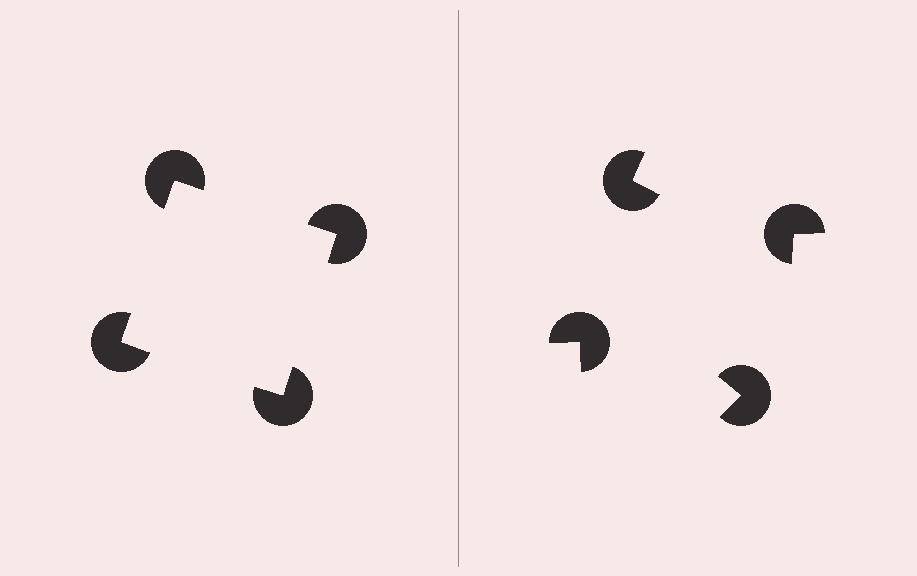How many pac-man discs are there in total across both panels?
8 — 4 on each side.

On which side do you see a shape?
An illusory square appears on the left side. On the right side the wedge cuts are rotated, so no coherent shape forms.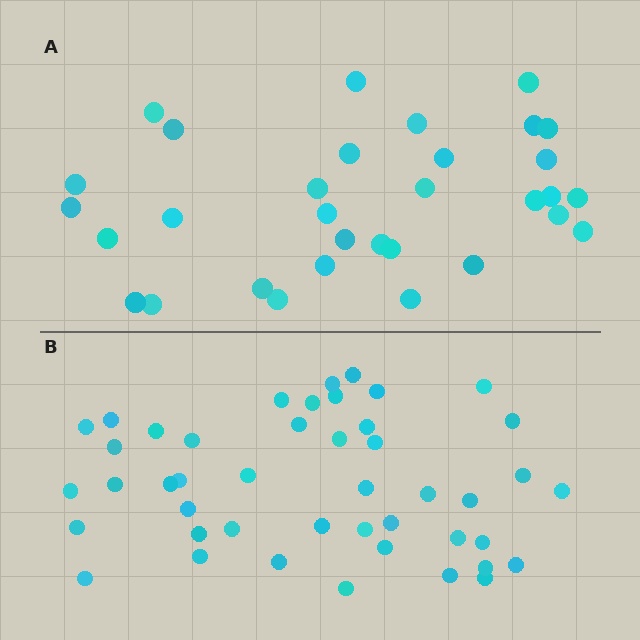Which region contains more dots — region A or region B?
Region B (the bottom region) has more dots.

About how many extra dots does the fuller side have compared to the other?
Region B has approximately 15 more dots than region A.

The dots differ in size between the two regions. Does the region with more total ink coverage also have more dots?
No. Region A has more total ink coverage because its dots are larger, but region B actually contains more individual dots. Total area can be misleading — the number of items is what matters here.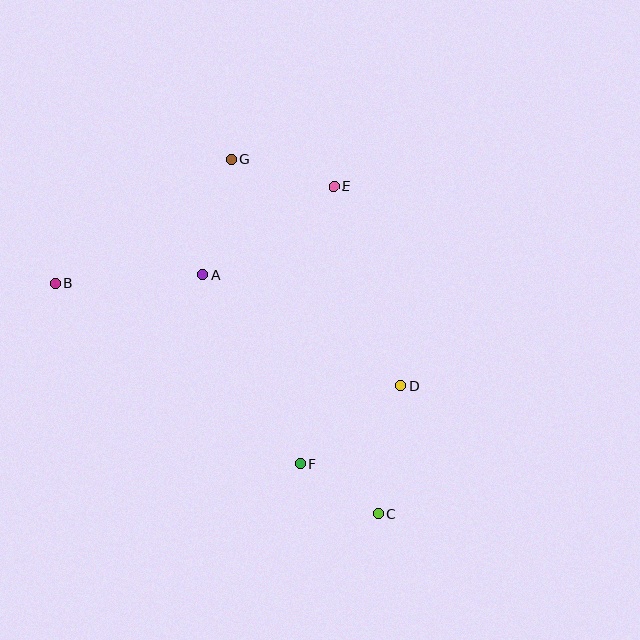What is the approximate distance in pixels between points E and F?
The distance between E and F is approximately 280 pixels.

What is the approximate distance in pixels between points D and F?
The distance between D and F is approximately 127 pixels.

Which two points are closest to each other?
Points C and F are closest to each other.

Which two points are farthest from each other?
Points B and C are farthest from each other.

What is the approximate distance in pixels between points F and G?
The distance between F and G is approximately 313 pixels.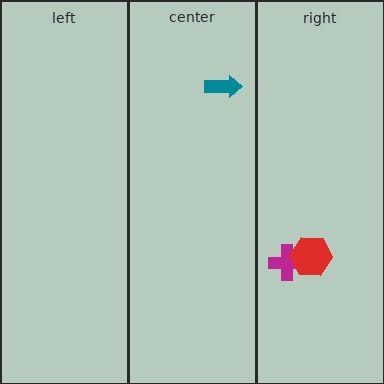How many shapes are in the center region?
1.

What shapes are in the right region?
The magenta cross, the red hexagon.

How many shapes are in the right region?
2.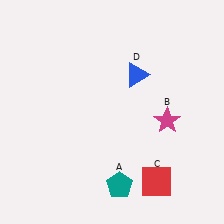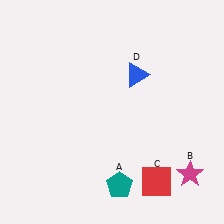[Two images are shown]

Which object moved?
The magenta star (B) moved down.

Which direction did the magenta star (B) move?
The magenta star (B) moved down.